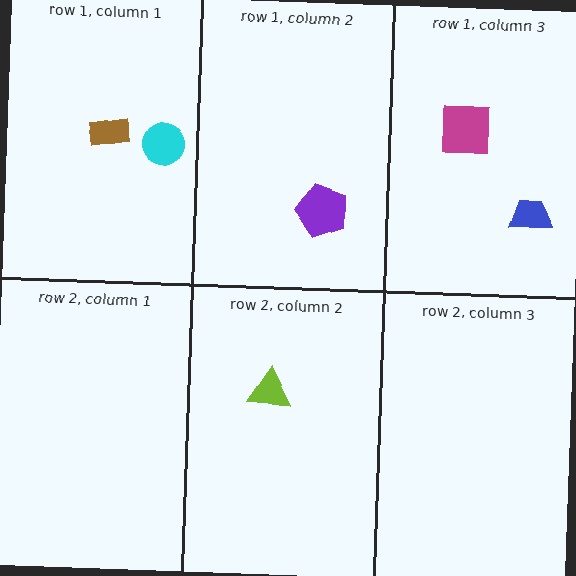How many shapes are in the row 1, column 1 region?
2.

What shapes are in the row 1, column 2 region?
The purple pentagon.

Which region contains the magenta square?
The row 1, column 3 region.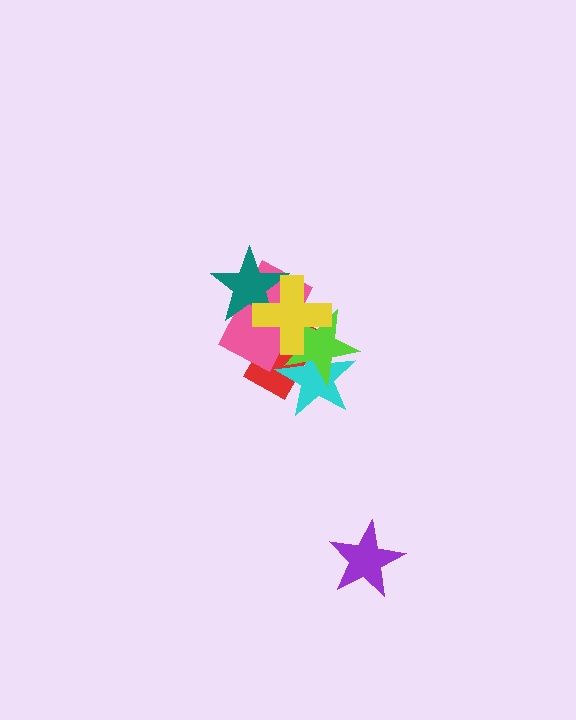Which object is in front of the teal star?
The yellow cross is in front of the teal star.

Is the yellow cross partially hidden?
No, no other shape covers it.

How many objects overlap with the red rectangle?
4 objects overlap with the red rectangle.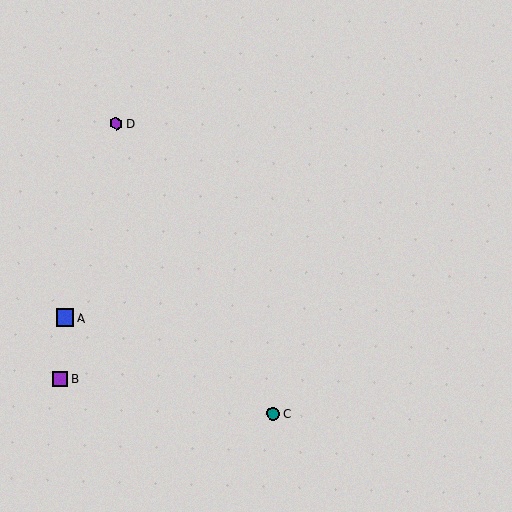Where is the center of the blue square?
The center of the blue square is at (65, 318).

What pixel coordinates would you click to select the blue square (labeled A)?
Click at (65, 318) to select the blue square A.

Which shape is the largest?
The blue square (labeled A) is the largest.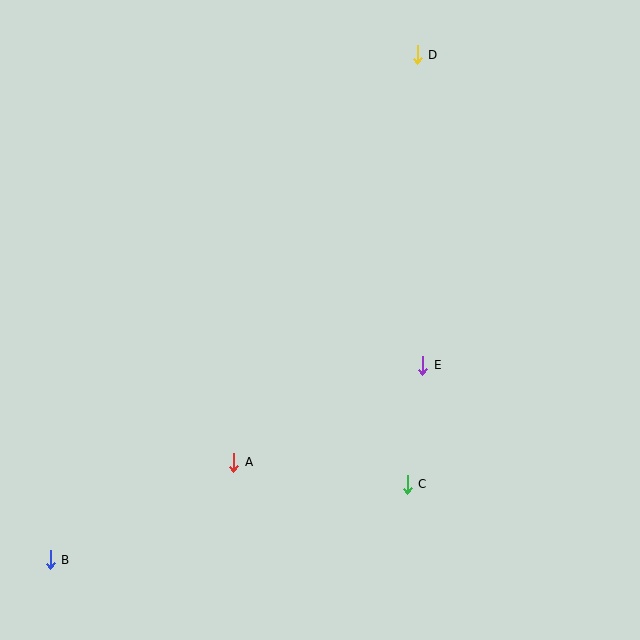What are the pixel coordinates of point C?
Point C is at (407, 484).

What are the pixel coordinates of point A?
Point A is at (234, 462).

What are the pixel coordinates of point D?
Point D is at (417, 55).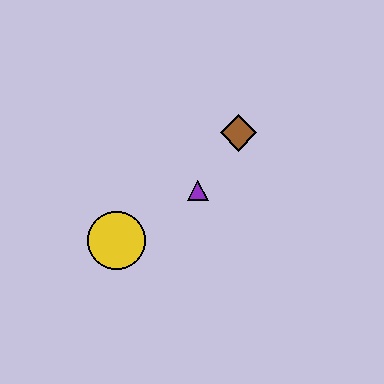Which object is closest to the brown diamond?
The purple triangle is closest to the brown diamond.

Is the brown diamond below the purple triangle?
No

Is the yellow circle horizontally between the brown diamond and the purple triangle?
No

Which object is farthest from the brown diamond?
The yellow circle is farthest from the brown diamond.